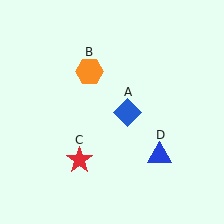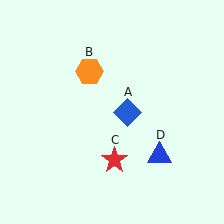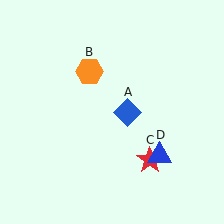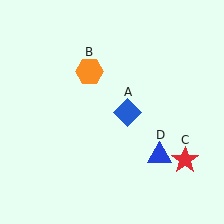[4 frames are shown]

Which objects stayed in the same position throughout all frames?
Blue diamond (object A) and orange hexagon (object B) and blue triangle (object D) remained stationary.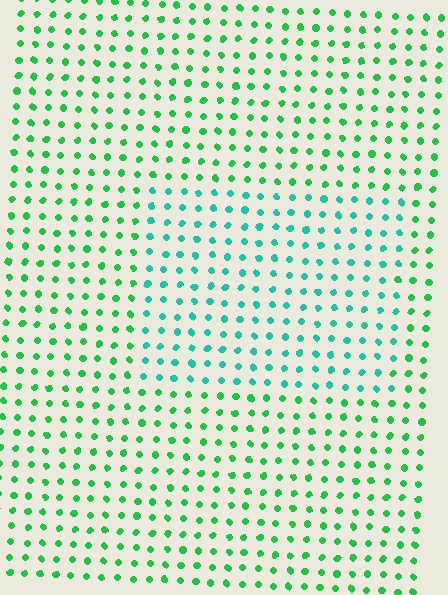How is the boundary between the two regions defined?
The boundary is defined purely by a slight shift in hue (about 37 degrees). Spacing, size, and orientation are identical on both sides.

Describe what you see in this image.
The image is filled with small green elements in a uniform arrangement. A rectangle-shaped region is visible where the elements are tinted to a slightly different hue, forming a subtle color boundary.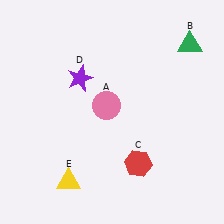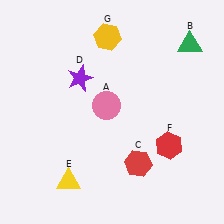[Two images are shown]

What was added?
A red hexagon (F), a yellow hexagon (G) were added in Image 2.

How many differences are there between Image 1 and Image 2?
There are 2 differences between the two images.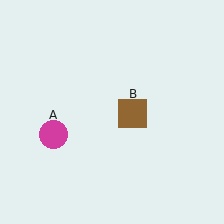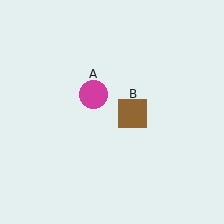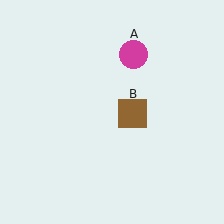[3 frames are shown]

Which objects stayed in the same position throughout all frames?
Brown square (object B) remained stationary.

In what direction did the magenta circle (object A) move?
The magenta circle (object A) moved up and to the right.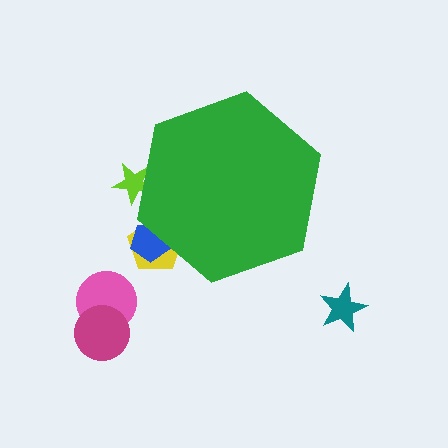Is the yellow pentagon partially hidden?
Yes, the yellow pentagon is partially hidden behind the green hexagon.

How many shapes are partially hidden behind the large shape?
3 shapes are partially hidden.